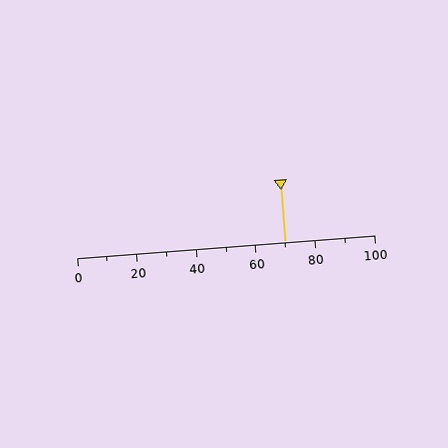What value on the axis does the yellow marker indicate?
The marker indicates approximately 70.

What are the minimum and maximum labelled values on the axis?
The axis runs from 0 to 100.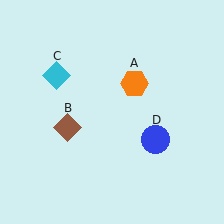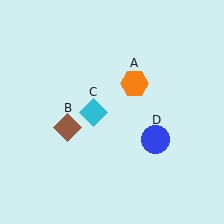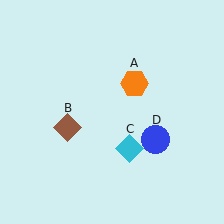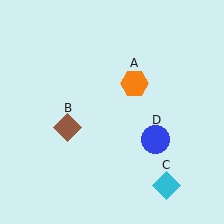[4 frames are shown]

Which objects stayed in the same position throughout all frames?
Orange hexagon (object A) and brown diamond (object B) and blue circle (object D) remained stationary.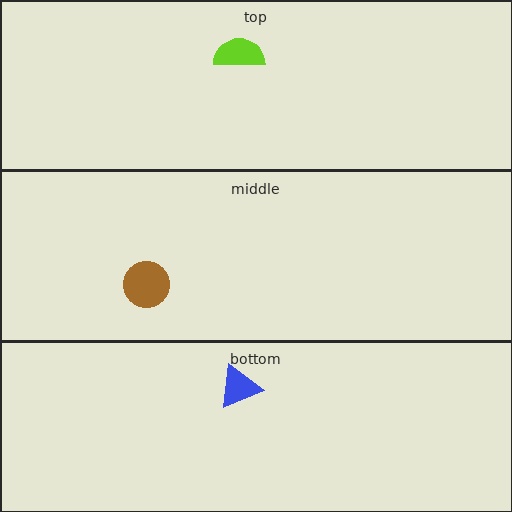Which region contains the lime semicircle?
The top region.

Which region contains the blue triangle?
The bottom region.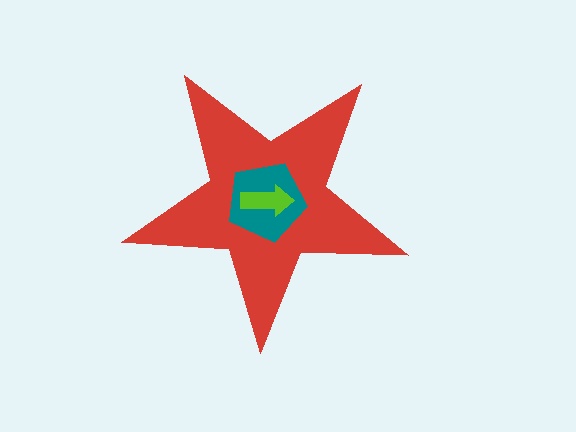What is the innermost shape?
The lime arrow.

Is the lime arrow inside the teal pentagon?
Yes.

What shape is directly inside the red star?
The teal pentagon.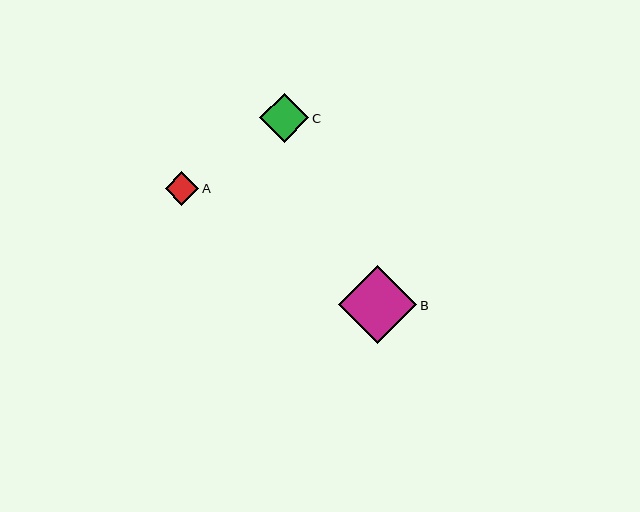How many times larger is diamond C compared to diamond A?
Diamond C is approximately 1.5 times the size of diamond A.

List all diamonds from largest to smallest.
From largest to smallest: B, C, A.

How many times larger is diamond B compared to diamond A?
Diamond B is approximately 2.4 times the size of diamond A.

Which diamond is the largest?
Diamond B is the largest with a size of approximately 78 pixels.